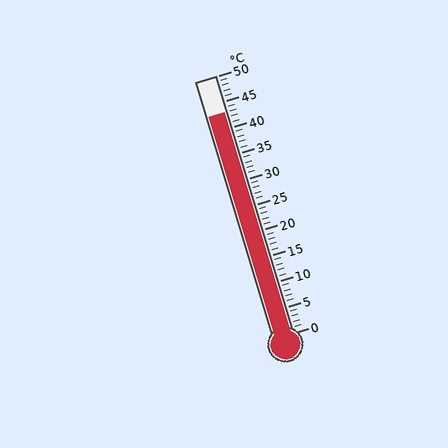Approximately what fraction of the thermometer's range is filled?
The thermometer is filled to approximately 85% of its range.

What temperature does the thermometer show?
The thermometer shows approximately 43°C.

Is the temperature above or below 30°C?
The temperature is above 30°C.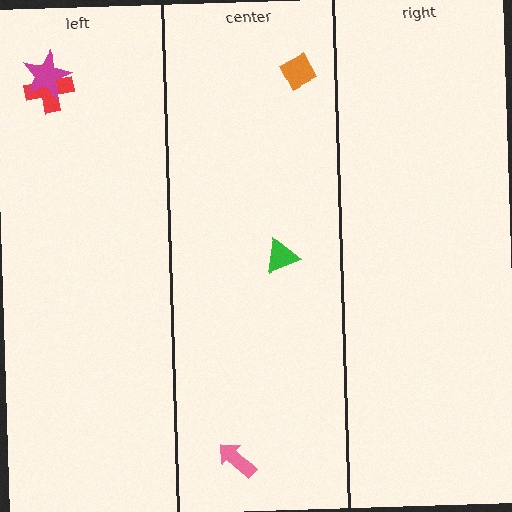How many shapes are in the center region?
3.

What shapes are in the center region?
The pink arrow, the green triangle, the orange diamond.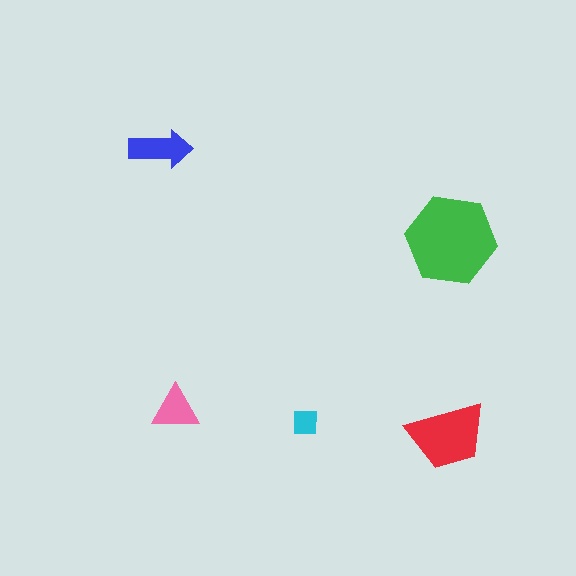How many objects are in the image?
There are 5 objects in the image.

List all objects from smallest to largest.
The cyan square, the pink triangle, the blue arrow, the red trapezoid, the green hexagon.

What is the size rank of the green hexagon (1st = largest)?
1st.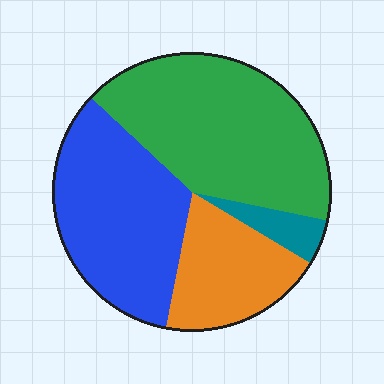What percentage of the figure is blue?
Blue covers about 35% of the figure.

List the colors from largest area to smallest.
From largest to smallest: green, blue, orange, teal.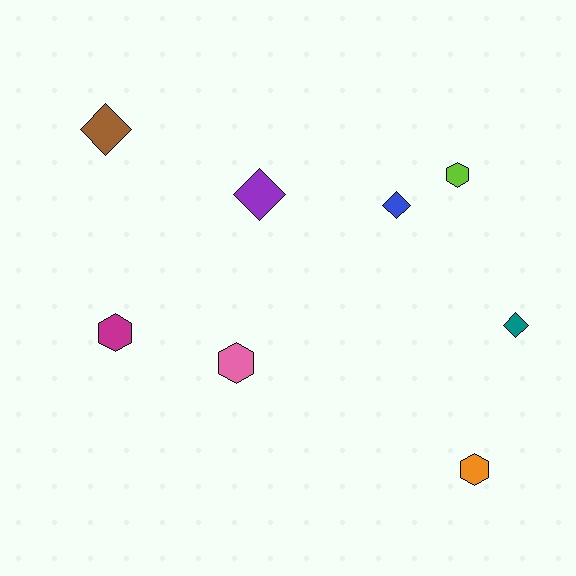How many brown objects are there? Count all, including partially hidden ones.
There is 1 brown object.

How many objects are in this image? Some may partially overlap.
There are 8 objects.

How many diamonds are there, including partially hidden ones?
There are 4 diamonds.